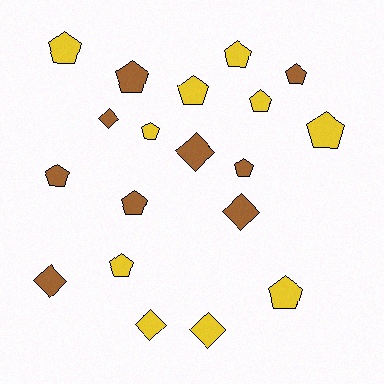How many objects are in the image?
There are 19 objects.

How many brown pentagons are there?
There are 5 brown pentagons.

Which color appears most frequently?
Yellow, with 10 objects.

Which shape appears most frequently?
Pentagon, with 13 objects.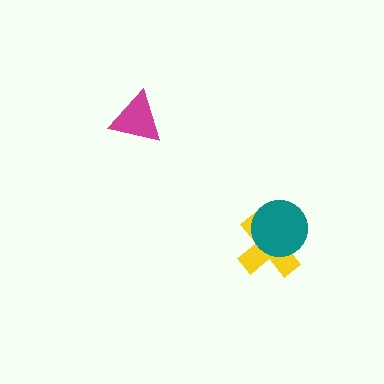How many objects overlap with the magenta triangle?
0 objects overlap with the magenta triangle.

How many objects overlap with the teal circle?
1 object overlaps with the teal circle.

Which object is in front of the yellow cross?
The teal circle is in front of the yellow cross.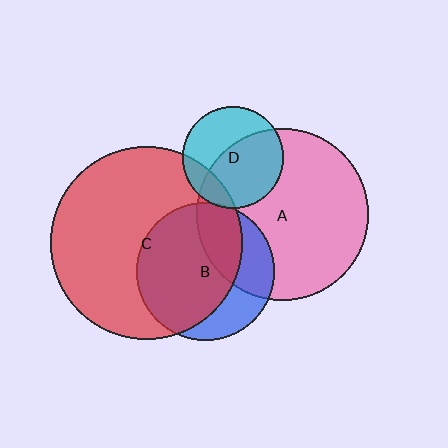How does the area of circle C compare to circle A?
Approximately 1.3 times.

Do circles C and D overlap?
Yes.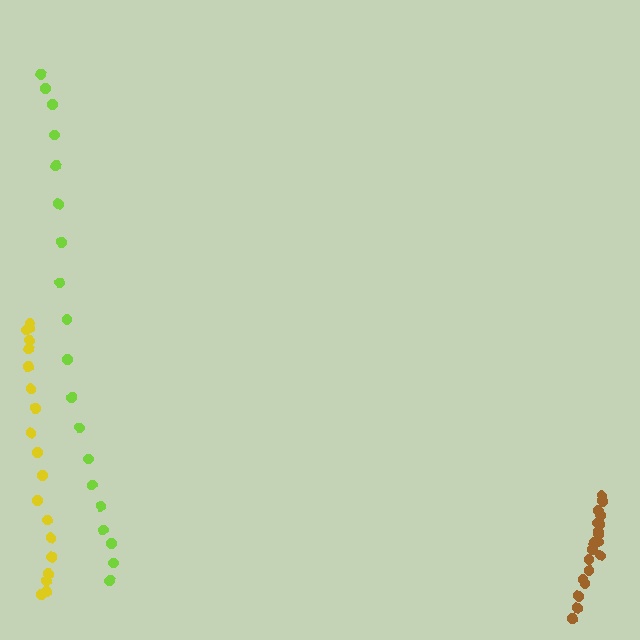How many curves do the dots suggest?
There are 3 distinct paths.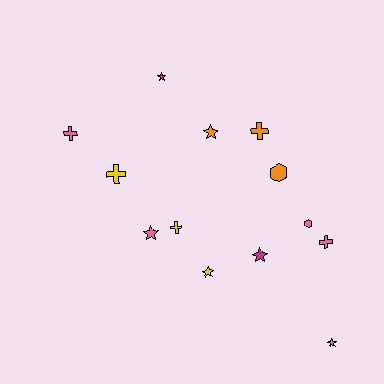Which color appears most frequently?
Pink, with 5 objects.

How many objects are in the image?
There are 13 objects.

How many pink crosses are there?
There are 2 pink crosses.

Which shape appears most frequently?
Star, with 6 objects.